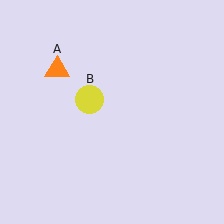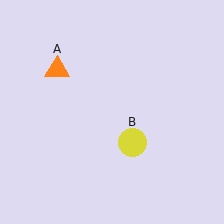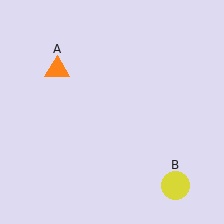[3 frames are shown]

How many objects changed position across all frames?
1 object changed position: yellow circle (object B).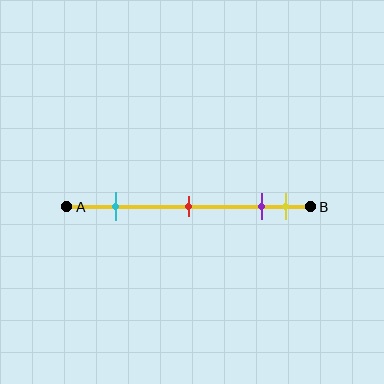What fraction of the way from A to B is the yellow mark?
The yellow mark is approximately 90% (0.9) of the way from A to B.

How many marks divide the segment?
There are 4 marks dividing the segment.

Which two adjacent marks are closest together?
The purple and yellow marks are the closest adjacent pair.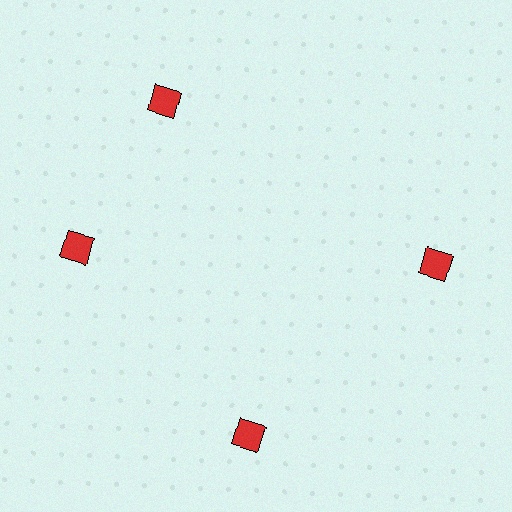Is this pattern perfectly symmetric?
No. The 4 red diamonds are arranged in a ring, but one element near the 12 o'clock position is rotated out of alignment along the ring, breaking the 4-fold rotational symmetry.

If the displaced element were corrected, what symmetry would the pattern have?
It would have 4-fold rotational symmetry — the pattern would map onto itself every 90 degrees.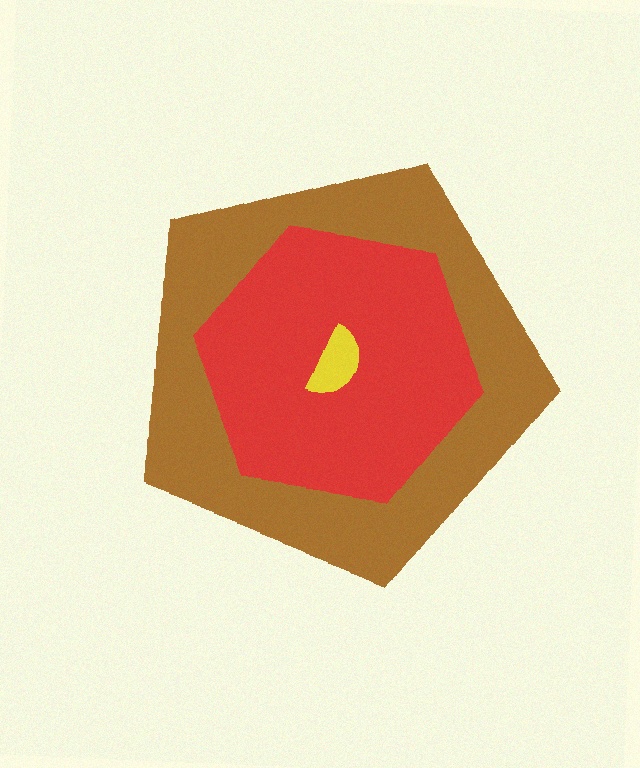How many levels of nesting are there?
3.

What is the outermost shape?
The brown pentagon.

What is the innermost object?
The yellow semicircle.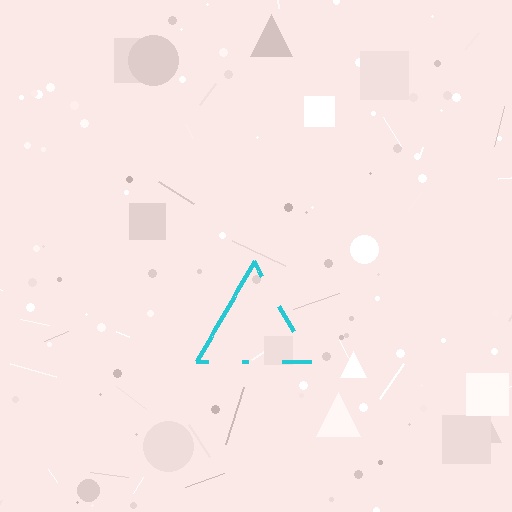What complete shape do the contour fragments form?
The contour fragments form a triangle.